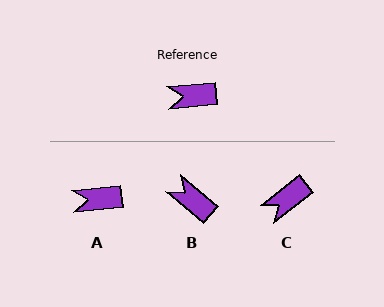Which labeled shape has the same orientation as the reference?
A.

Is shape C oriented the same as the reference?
No, it is off by about 32 degrees.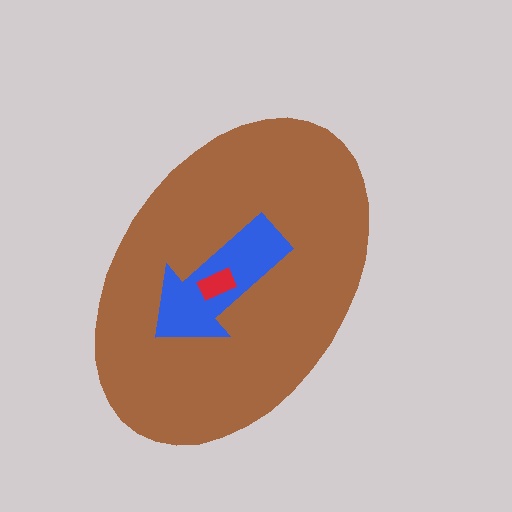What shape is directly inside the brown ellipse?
The blue arrow.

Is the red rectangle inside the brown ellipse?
Yes.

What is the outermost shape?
The brown ellipse.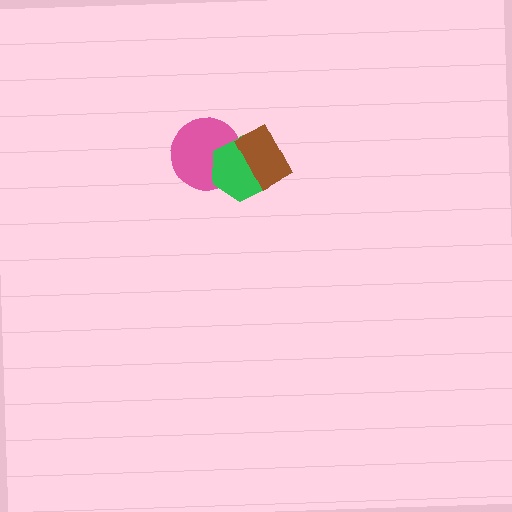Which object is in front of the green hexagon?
The brown rectangle is in front of the green hexagon.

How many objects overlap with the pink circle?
1 object overlaps with the pink circle.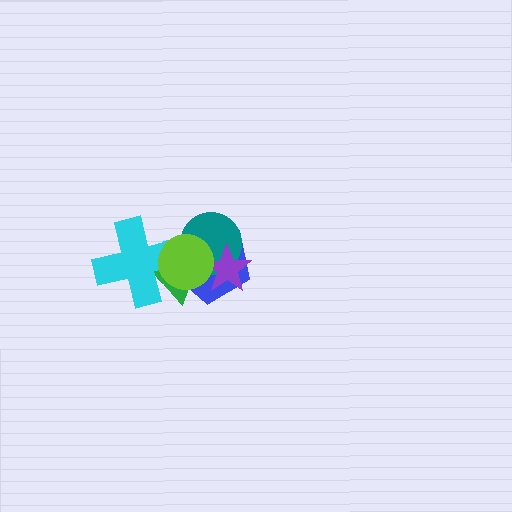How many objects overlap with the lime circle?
5 objects overlap with the lime circle.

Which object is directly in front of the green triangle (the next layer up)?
The blue pentagon is directly in front of the green triangle.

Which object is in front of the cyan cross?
The lime circle is in front of the cyan cross.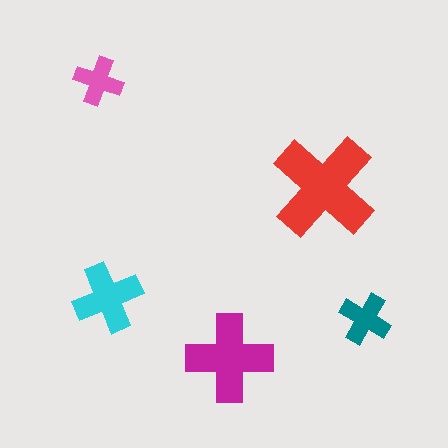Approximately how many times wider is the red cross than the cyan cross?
About 1.5 times wider.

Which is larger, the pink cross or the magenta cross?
The magenta one.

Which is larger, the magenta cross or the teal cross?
The magenta one.